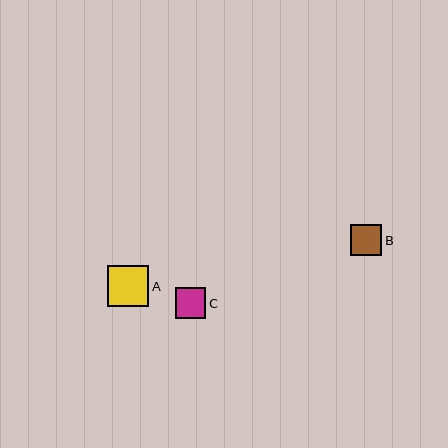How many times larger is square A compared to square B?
Square A is approximately 1.3 times the size of square B.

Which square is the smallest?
Square C is the smallest with a size of approximately 31 pixels.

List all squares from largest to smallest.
From largest to smallest: A, B, C.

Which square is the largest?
Square A is the largest with a size of approximately 41 pixels.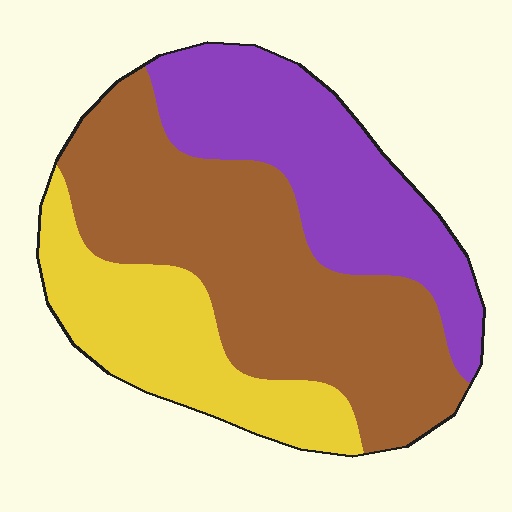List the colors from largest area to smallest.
From largest to smallest: brown, purple, yellow.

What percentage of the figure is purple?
Purple takes up between a quarter and a half of the figure.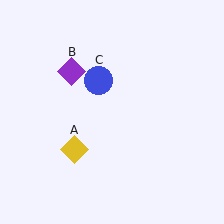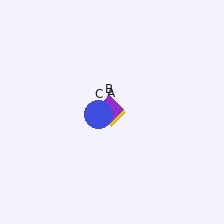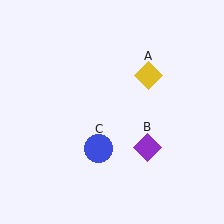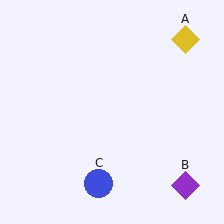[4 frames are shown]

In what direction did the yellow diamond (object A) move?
The yellow diamond (object A) moved up and to the right.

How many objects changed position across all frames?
3 objects changed position: yellow diamond (object A), purple diamond (object B), blue circle (object C).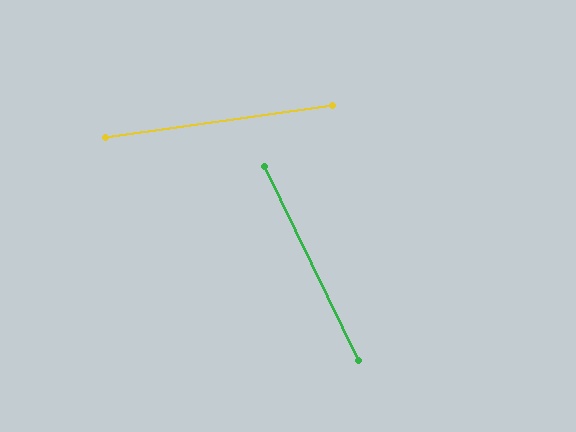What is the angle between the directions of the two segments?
Approximately 72 degrees.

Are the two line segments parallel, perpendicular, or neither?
Neither parallel nor perpendicular — they differ by about 72°.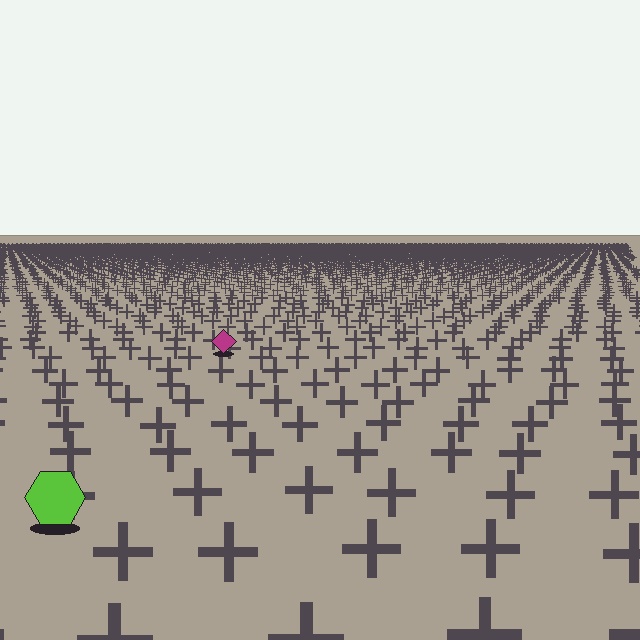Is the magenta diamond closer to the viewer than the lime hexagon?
No. The lime hexagon is closer — you can tell from the texture gradient: the ground texture is coarser near it.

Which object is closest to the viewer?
The lime hexagon is closest. The texture marks near it are larger and more spread out.